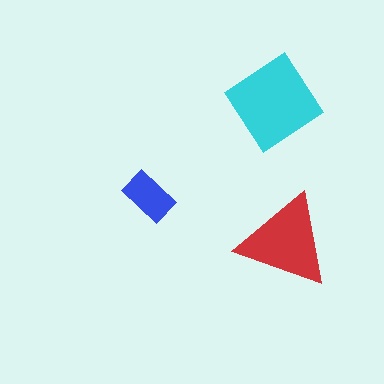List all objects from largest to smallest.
The cyan diamond, the red triangle, the blue rectangle.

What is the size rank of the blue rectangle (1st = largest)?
3rd.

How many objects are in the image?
There are 3 objects in the image.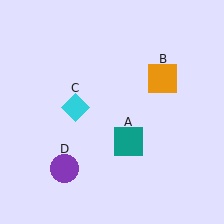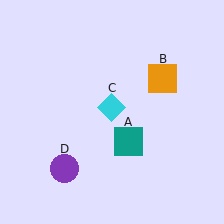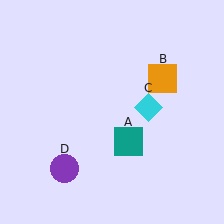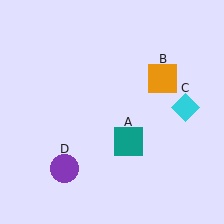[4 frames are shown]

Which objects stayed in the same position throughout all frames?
Teal square (object A) and orange square (object B) and purple circle (object D) remained stationary.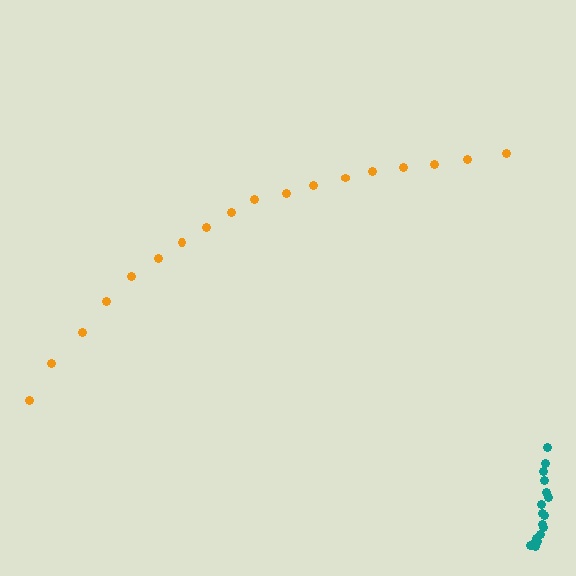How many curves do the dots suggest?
There are 2 distinct paths.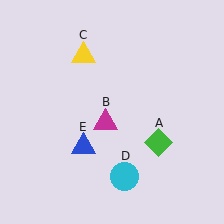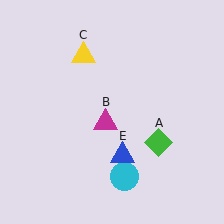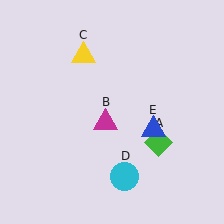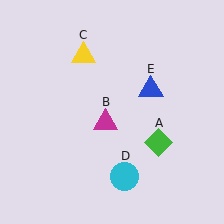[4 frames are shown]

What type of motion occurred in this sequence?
The blue triangle (object E) rotated counterclockwise around the center of the scene.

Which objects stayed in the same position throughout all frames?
Green diamond (object A) and magenta triangle (object B) and yellow triangle (object C) and cyan circle (object D) remained stationary.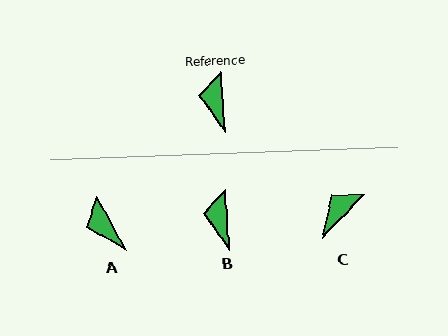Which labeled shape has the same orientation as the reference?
B.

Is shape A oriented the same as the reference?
No, it is off by about 25 degrees.